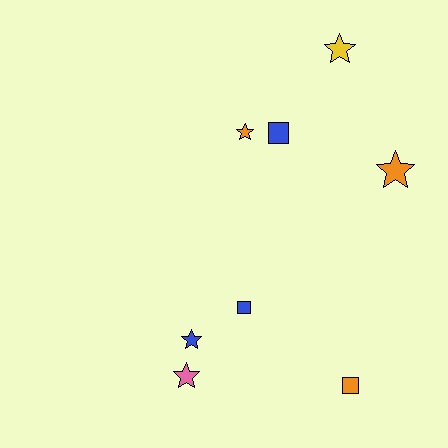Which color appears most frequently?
Orange, with 3 objects.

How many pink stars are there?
There is 1 pink star.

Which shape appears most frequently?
Star, with 5 objects.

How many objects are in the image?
There are 8 objects.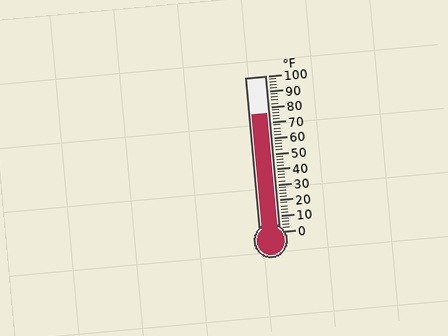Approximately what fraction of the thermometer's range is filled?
The thermometer is filled to approximately 75% of its range.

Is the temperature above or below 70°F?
The temperature is above 70°F.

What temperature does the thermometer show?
The thermometer shows approximately 76°F.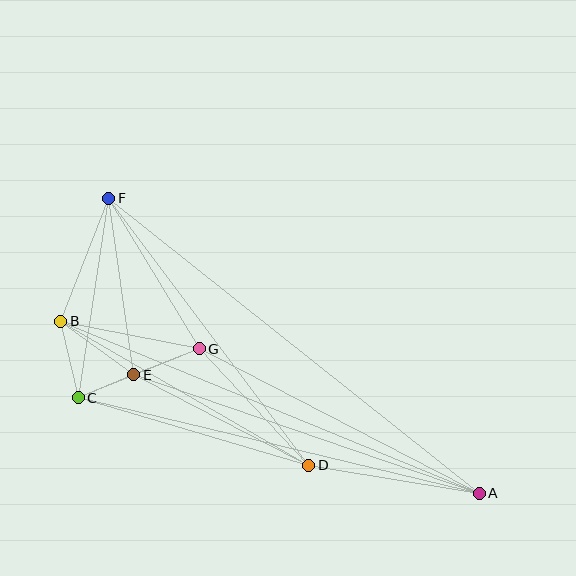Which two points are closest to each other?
Points C and E are closest to each other.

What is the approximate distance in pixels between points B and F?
The distance between B and F is approximately 132 pixels.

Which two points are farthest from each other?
Points A and F are farthest from each other.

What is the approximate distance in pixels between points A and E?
The distance between A and E is approximately 365 pixels.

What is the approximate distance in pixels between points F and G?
The distance between F and G is approximately 176 pixels.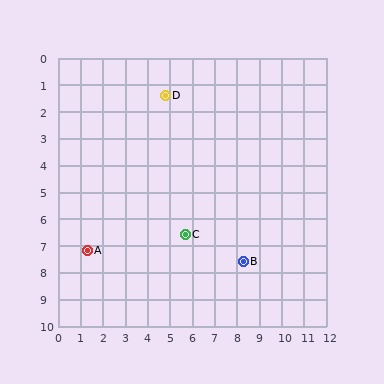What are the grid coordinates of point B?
Point B is at approximately (8.3, 7.6).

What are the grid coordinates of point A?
Point A is at approximately (1.3, 7.2).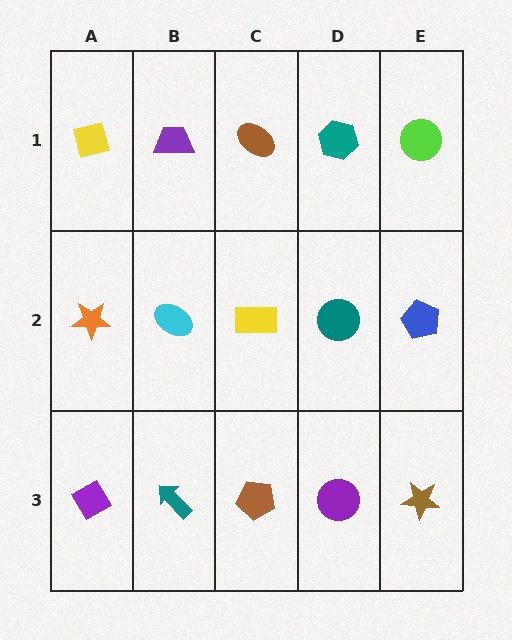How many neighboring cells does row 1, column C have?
3.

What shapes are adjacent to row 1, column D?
A teal circle (row 2, column D), a brown ellipse (row 1, column C), a lime circle (row 1, column E).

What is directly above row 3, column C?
A yellow rectangle.